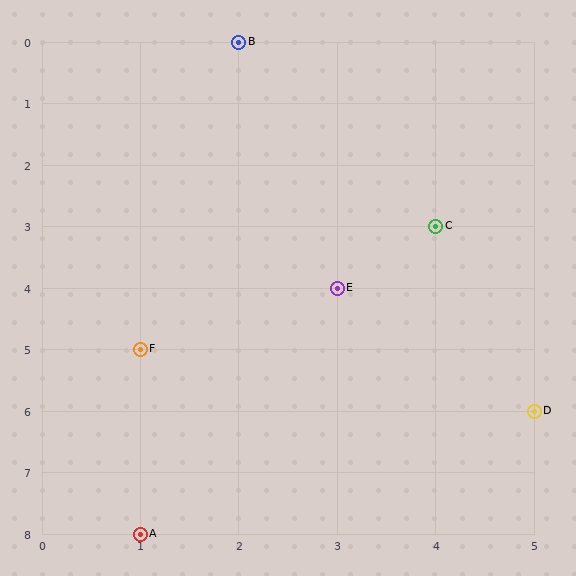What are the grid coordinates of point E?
Point E is at grid coordinates (3, 4).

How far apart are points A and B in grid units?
Points A and B are 1 column and 8 rows apart (about 8.1 grid units diagonally).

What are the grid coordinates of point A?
Point A is at grid coordinates (1, 8).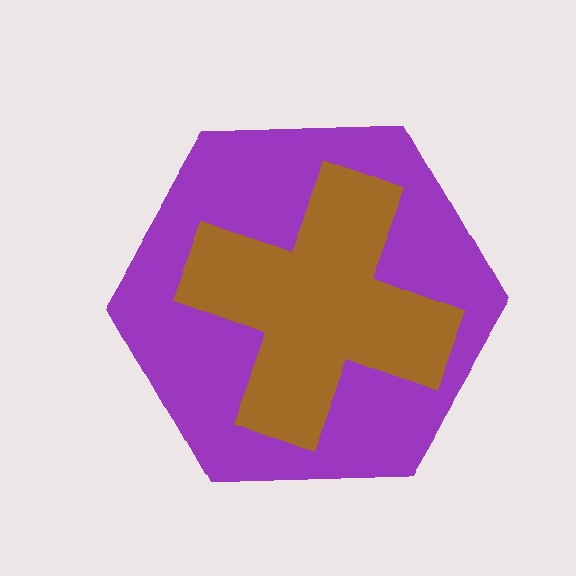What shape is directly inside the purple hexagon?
The brown cross.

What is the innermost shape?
The brown cross.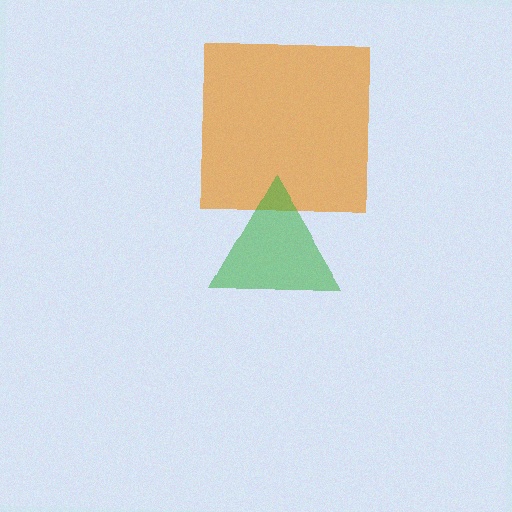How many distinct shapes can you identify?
There are 2 distinct shapes: an orange square, a green triangle.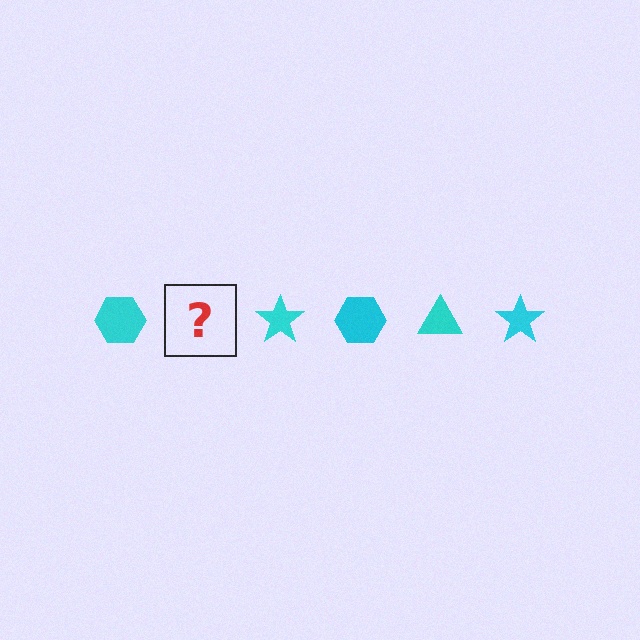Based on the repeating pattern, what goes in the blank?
The blank should be a cyan triangle.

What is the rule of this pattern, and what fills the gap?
The rule is that the pattern cycles through hexagon, triangle, star shapes in cyan. The gap should be filled with a cyan triangle.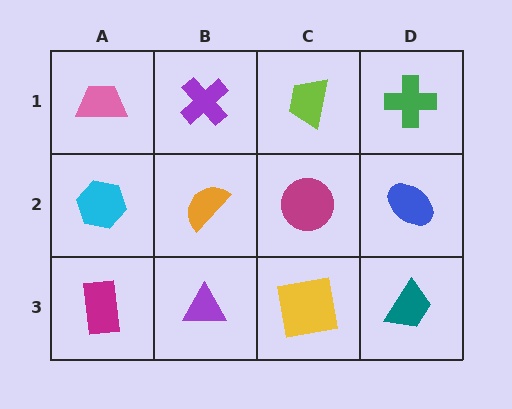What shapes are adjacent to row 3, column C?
A magenta circle (row 2, column C), a purple triangle (row 3, column B), a teal trapezoid (row 3, column D).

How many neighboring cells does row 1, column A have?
2.